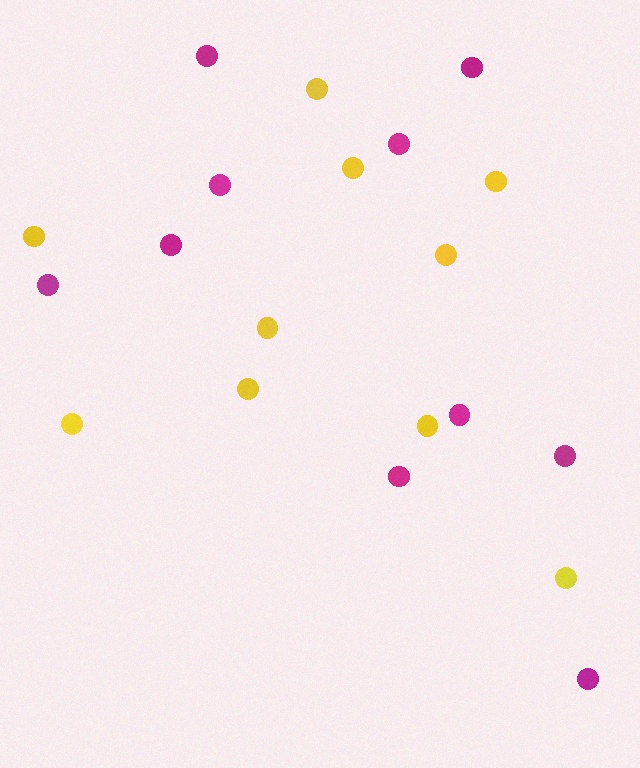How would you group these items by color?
There are 2 groups: one group of yellow circles (10) and one group of magenta circles (10).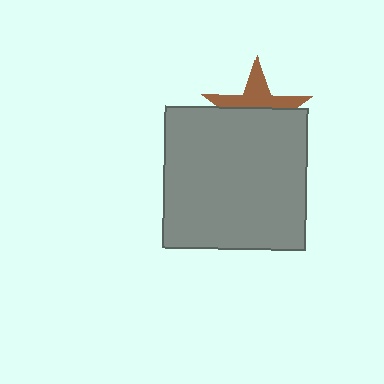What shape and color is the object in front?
The object in front is a gray square.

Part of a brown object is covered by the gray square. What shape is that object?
It is a star.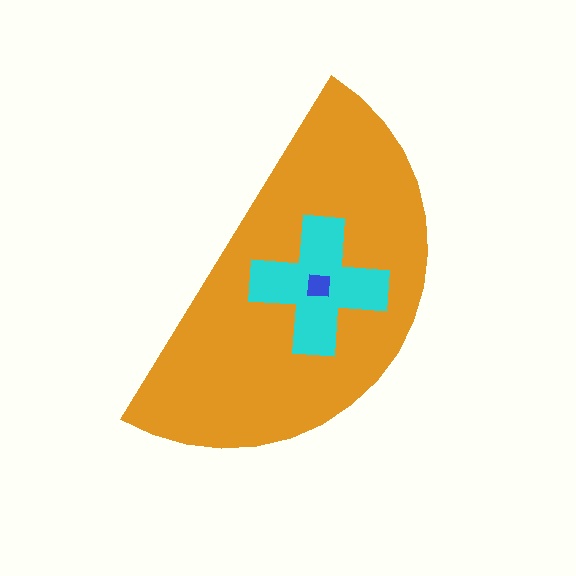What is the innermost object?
The blue square.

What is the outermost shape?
The orange semicircle.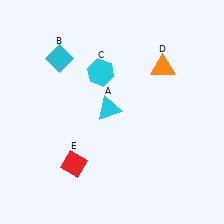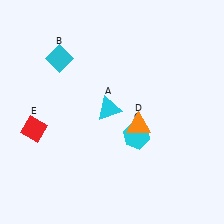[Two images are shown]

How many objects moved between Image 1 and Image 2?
3 objects moved between the two images.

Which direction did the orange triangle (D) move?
The orange triangle (D) moved down.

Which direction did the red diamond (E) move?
The red diamond (E) moved left.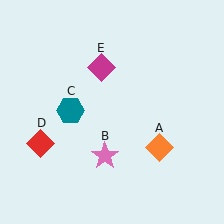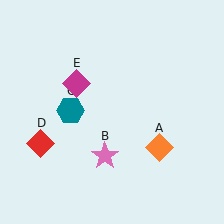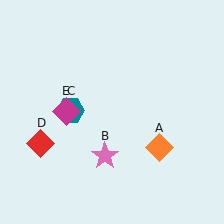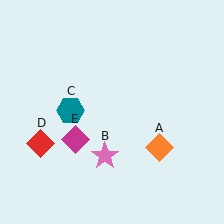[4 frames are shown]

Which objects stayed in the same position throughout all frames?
Orange diamond (object A) and pink star (object B) and teal hexagon (object C) and red diamond (object D) remained stationary.